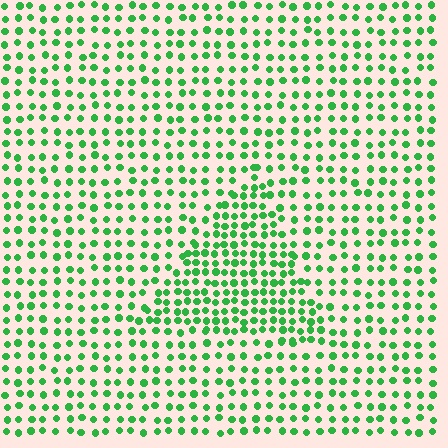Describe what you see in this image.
The image contains small green elements arranged at two different densities. A triangle-shaped region is visible where the elements are more densely packed than the surrounding area.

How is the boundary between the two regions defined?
The boundary is defined by a change in element density (approximately 1.7x ratio). All elements are the same color, size, and shape.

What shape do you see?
I see a triangle.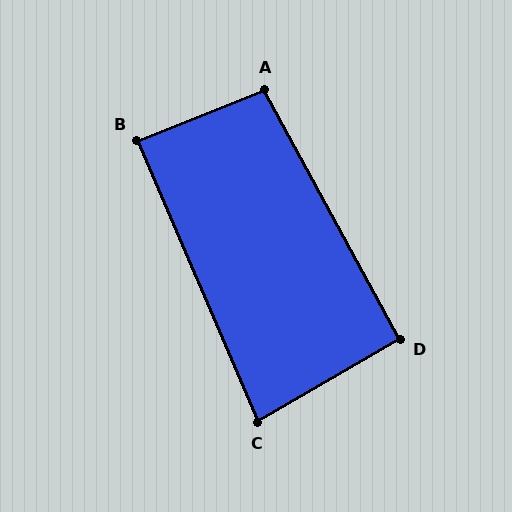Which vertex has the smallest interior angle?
C, at approximately 83 degrees.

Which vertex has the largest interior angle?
A, at approximately 97 degrees.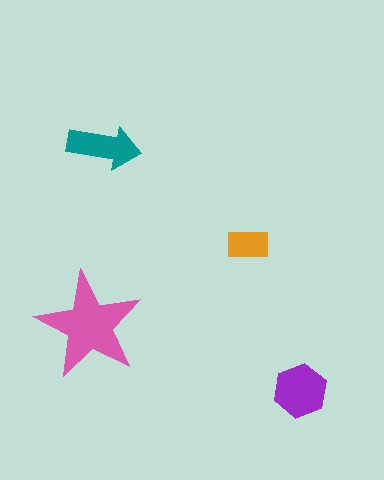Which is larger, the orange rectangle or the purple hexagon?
The purple hexagon.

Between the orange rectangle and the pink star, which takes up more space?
The pink star.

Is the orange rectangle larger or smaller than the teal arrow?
Smaller.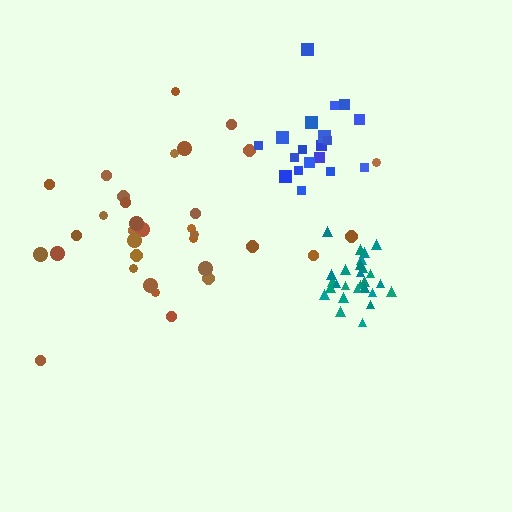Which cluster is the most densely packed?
Teal.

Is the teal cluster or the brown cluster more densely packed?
Teal.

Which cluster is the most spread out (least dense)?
Brown.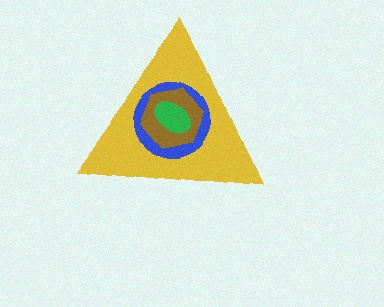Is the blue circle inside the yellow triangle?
Yes.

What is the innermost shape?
The green ellipse.